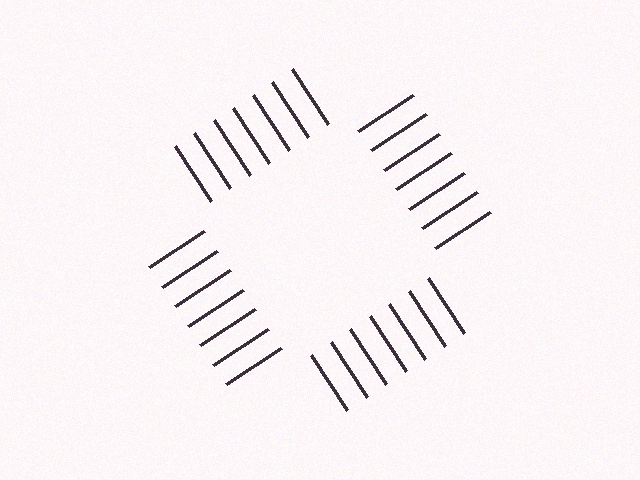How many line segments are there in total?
28 — 7 along each of the 4 edges.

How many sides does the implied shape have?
4 sides — the line-ends trace a square.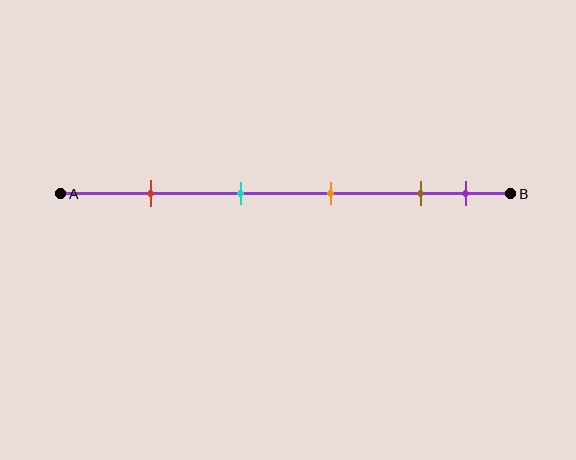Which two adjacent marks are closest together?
The brown and purple marks are the closest adjacent pair.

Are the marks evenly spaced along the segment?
No, the marks are not evenly spaced.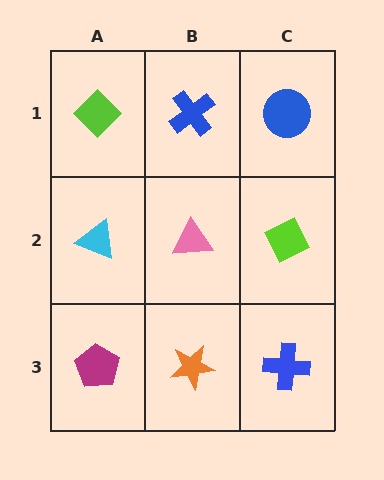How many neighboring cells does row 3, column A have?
2.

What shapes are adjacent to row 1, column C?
A lime diamond (row 2, column C), a blue cross (row 1, column B).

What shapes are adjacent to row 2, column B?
A blue cross (row 1, column B), an orange star (row 3, column B), a cyan triangle (row 2, column A), a lime diamond (row 2, column C).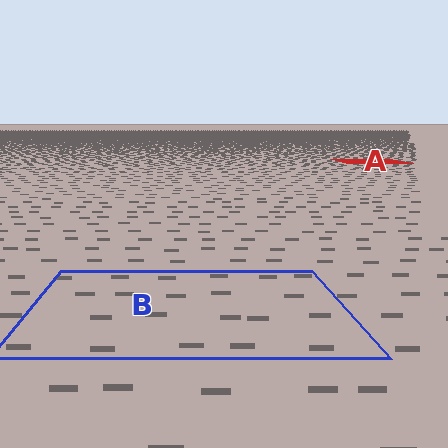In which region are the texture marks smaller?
The texture marks are smaller in region A, because it is farther away.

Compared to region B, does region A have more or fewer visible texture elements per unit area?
Region A has more texture elements per unit area — they are packed more densely because it is farther away.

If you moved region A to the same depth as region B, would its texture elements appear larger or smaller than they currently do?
They would appear larger. At a closer depth, the same texture elements are projected at a bigger on-screen size.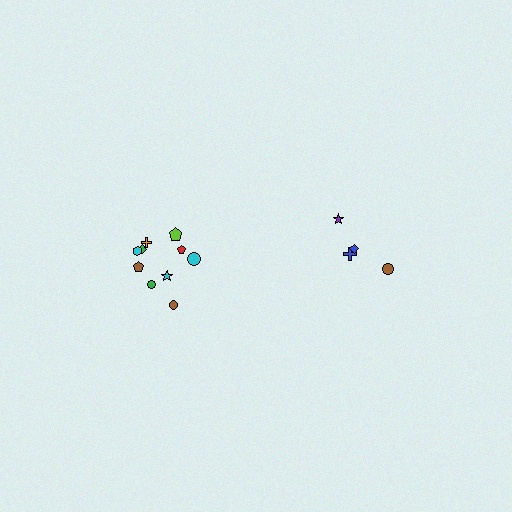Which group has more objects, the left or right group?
The left group.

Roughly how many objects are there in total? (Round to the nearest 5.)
Roughly 15 objects in total.